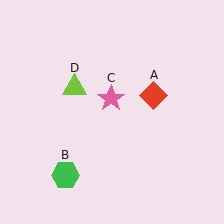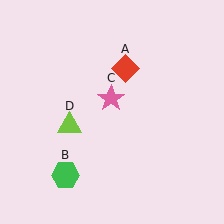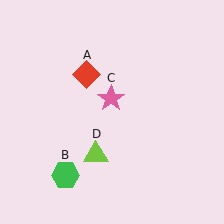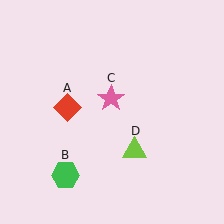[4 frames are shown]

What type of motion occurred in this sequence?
The red diamond (object A), lime triangle (object D) rotated counterclockwise around the center of the scene.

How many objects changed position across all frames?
2 objects changed position: red diamond (object A), lime triangle (object D).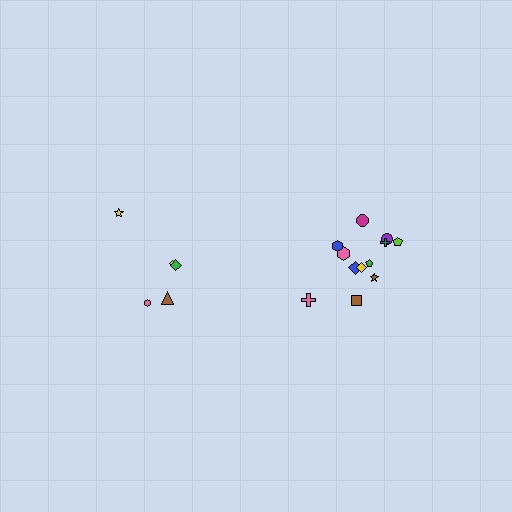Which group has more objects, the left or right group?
The right group.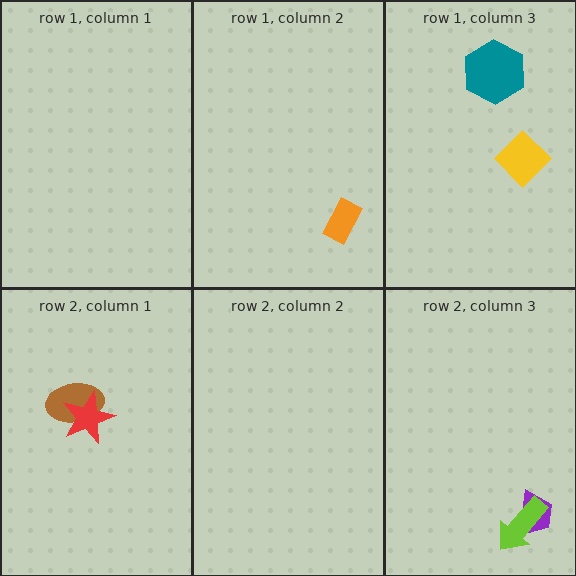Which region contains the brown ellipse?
The row 2, column 1 region.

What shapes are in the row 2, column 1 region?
The brown ellipse, the red star.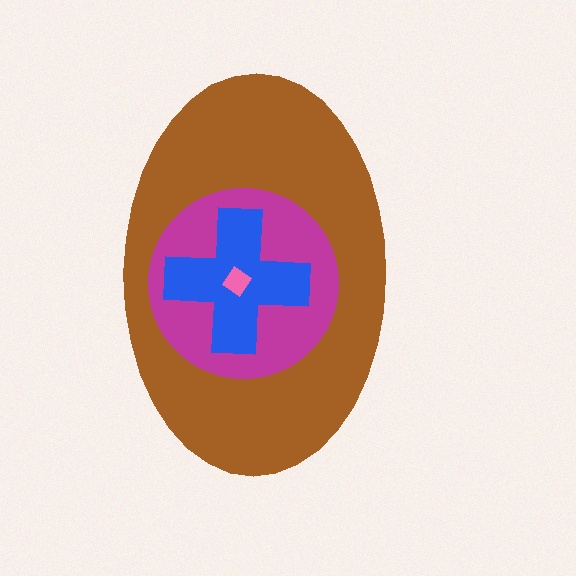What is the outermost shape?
The brown ellipse.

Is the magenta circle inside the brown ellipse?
Yes.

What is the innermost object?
The pink diamond.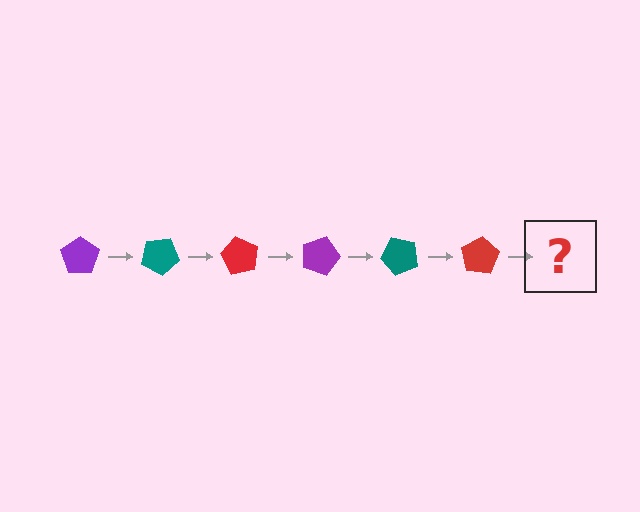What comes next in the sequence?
The next element should be a purple pentagon, rotated 180 degrees from the start.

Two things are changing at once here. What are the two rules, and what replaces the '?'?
The two rules are that it rotates 30 degrees each step and the color cycles through purple, teal, and red. The '?' should be a purple pentagon, rotated 180 degrees from the start.